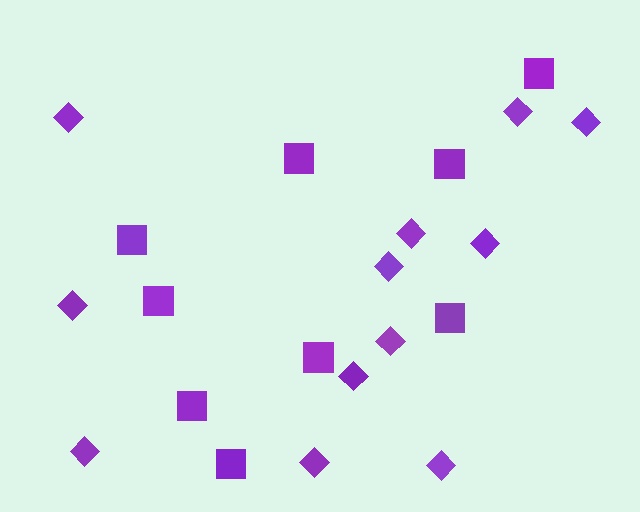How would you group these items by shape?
There are 2 groups: one group of diamonds (12) and one group of squares (9).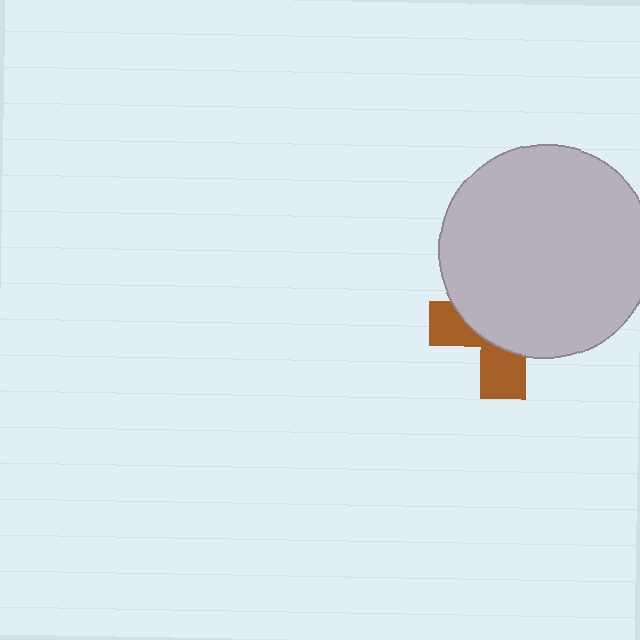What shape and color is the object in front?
The object in front is a light gray circle.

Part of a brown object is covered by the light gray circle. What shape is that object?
It is a cross.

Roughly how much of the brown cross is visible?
A small part of it is visible (roughly 35%).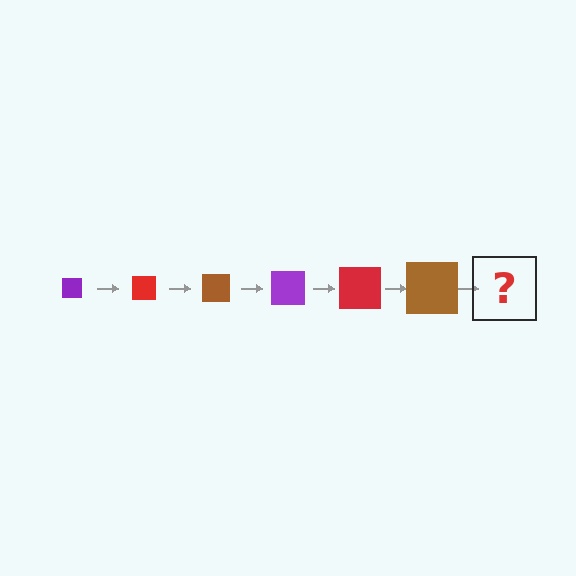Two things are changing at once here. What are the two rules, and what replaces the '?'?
The two rules are that the square grows larger each step and the color cycles through purple, red, and brown. The '?' should be a purple square, larger than the previous one.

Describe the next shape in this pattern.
It should be a purple square, larger than the previous one.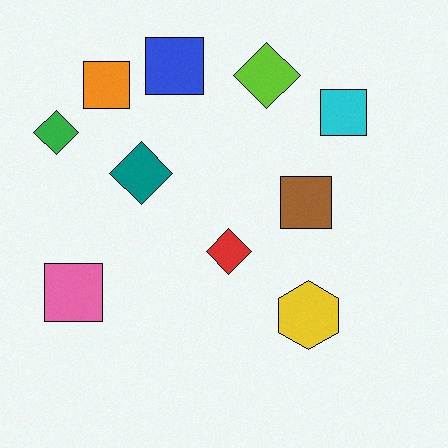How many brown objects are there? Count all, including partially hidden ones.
There is 1 brown object.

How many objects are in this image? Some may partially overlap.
There are 10 objects.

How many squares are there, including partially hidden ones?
There are 5 squares.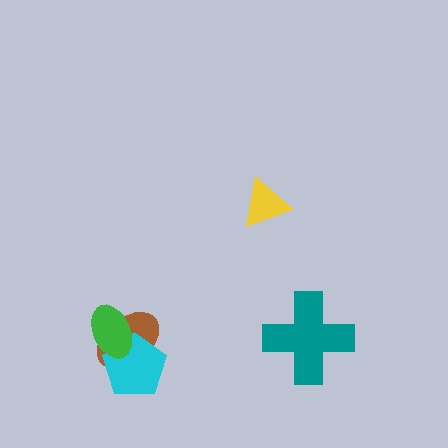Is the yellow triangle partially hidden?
No, no other shape covers it.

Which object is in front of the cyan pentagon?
The green ellipse is in front of the cyan pentagon.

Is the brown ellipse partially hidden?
Yes, it is partially covered by another shape.